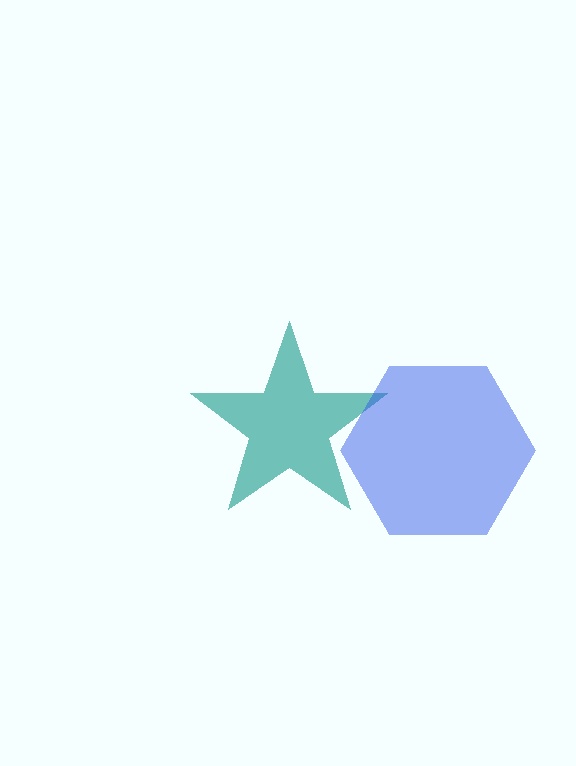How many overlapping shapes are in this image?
There are 2 overlapping shapes in the image.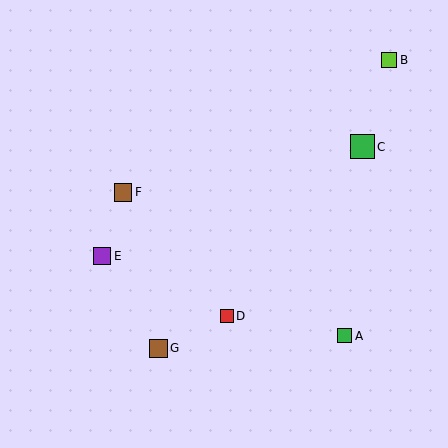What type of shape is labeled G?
Shape G is a brown square.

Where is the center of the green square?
The center of the green square is at (344, 336).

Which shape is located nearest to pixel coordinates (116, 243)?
The purple square (labeled E) at (102, 256) is nearest to that location.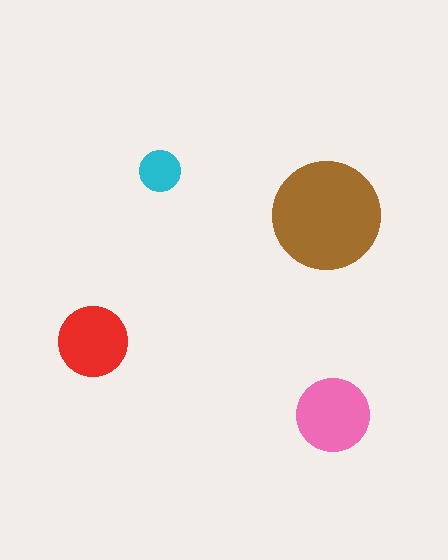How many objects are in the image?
There are 4 objects in the image.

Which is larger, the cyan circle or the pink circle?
The pink one.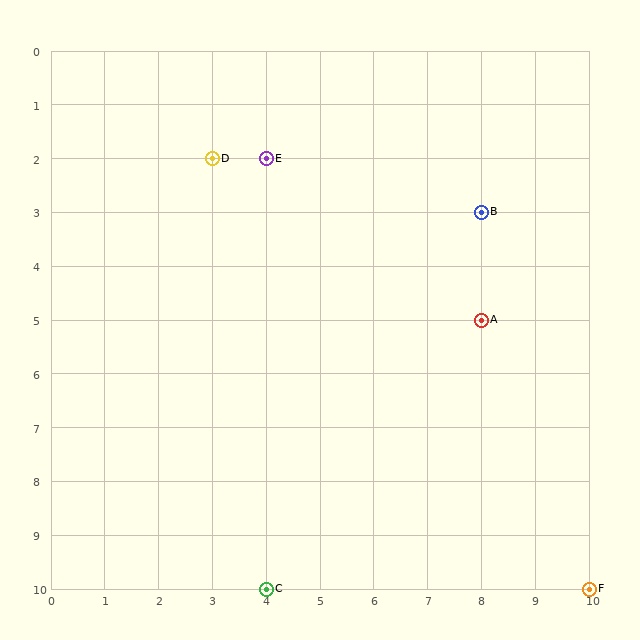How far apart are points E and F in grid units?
Points E and F are 6 columns and 8 rows apart (about 10.0 grid units diagonally).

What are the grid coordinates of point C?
Point C is at grid coordinates (4, 10).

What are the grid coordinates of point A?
Point A is at grid coordinates (8, 5).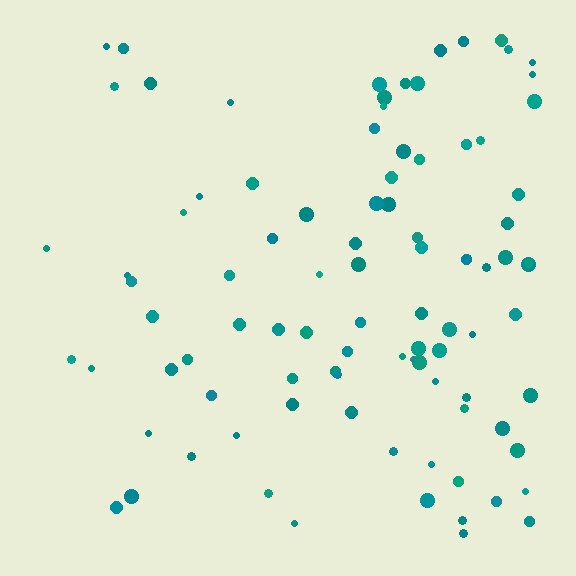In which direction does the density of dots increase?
From left to right, with the right side densest.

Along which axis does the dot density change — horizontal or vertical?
Horizontal.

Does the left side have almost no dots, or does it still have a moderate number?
Still a moderate number, just noticeably fewer than the right.